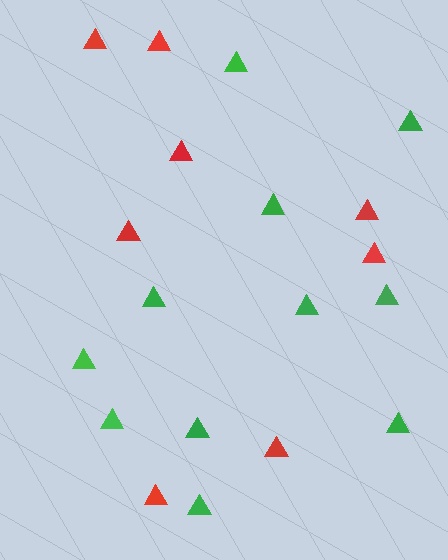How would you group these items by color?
There are 2 groups: one group of red triangles (8) and one group of green triangles (11).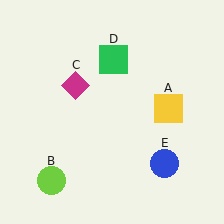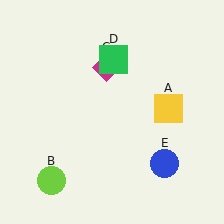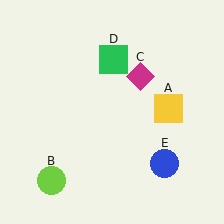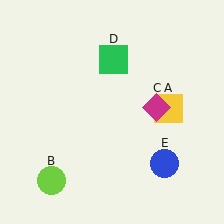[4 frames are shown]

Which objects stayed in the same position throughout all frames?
Yellow square (object A) and lime circle (object B) and green square (object D) and blue circle (object E) remained stationary.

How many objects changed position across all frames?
1 object changed position: magenta diamond (object C).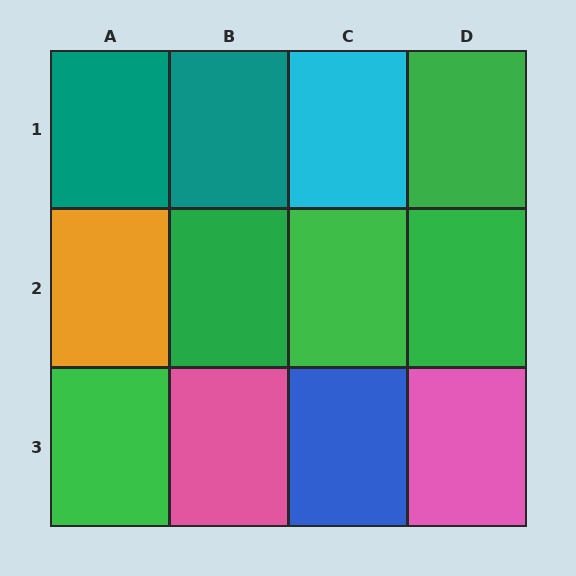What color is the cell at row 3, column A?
Green.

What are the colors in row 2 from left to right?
Orange, green, green, green.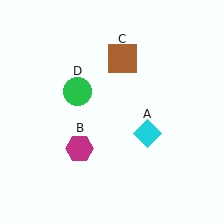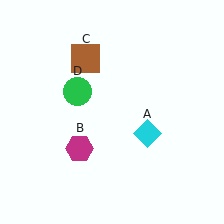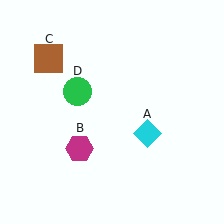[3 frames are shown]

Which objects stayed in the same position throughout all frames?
Cyan diamond (object A) and magenta hexagon (object B) and green circle (object D) remained stationary.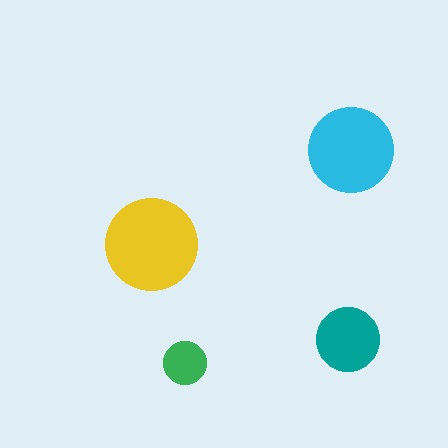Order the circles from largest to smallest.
the yellow one, the cyan one, the teal one, the green one.